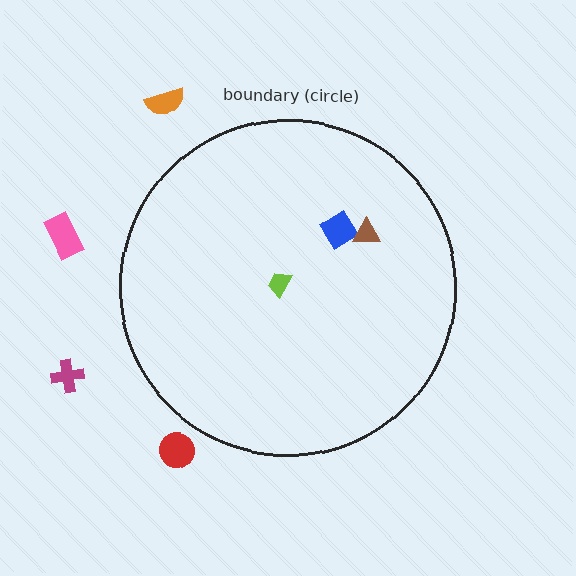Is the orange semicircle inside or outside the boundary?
Outside.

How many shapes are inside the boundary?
3 inside, 4 outside.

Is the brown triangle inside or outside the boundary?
Inside.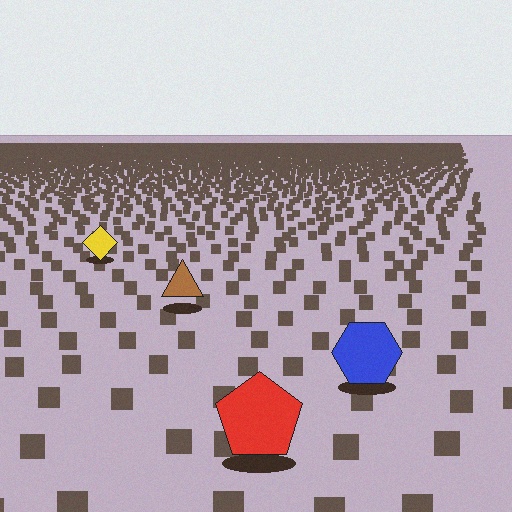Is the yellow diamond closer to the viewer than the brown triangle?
No. The brown triangle is closer — you can tell from the texture gradient: the ground texture is coarser near it.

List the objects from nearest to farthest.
From nearest to farthest: the red pentagon, the blue hexagon, the brown triangle, the yellow diamond.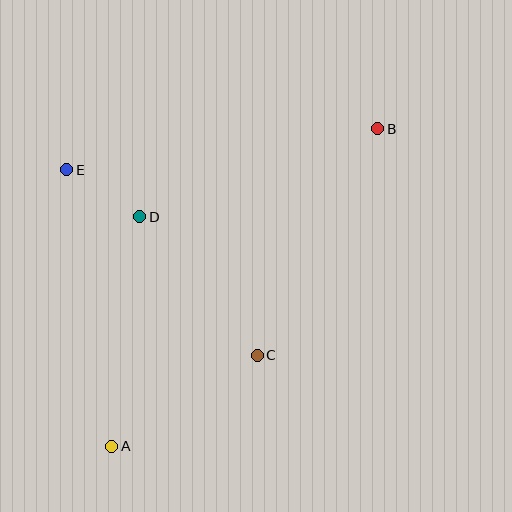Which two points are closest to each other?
Points D and E are closest to each other.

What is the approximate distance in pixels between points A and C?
The distance between A and C is approximately 171 pixels.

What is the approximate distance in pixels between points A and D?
The distance between A and D is approximately 231 pixels.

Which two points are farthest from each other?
Points A and B are farthest from each other.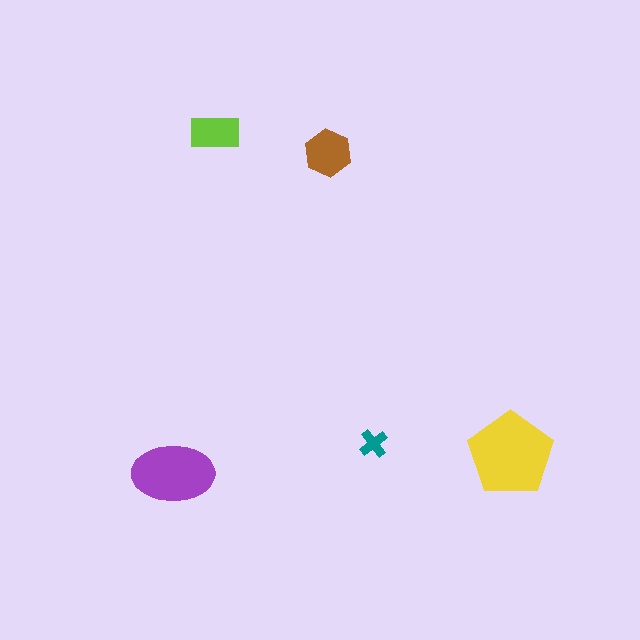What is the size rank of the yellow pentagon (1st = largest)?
1st.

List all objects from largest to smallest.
The yellow pentagon, the purple ellipse, the brown hexagon, the lime rectangle, the teal cross.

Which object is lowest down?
The purple ellipse is bottommost.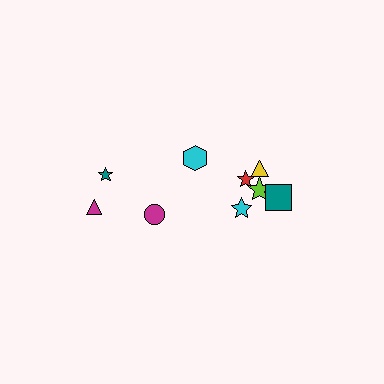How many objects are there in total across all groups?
There are 9 objects.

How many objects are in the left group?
There are 3 objects.